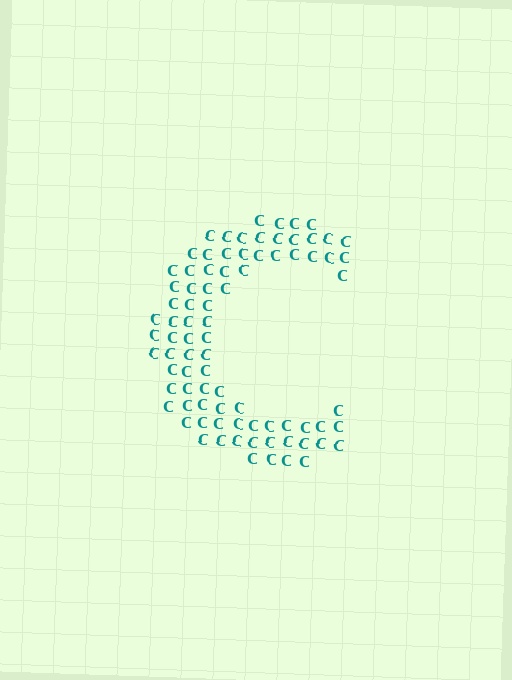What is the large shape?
The large shape is the letter C.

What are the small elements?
The small elements are letter C's.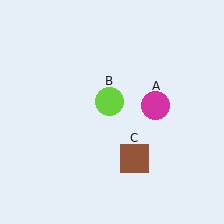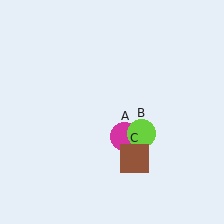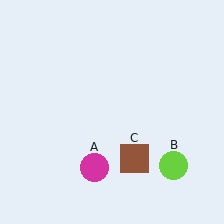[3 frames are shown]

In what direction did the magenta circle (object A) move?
The magenta circle (object A) moved down and to the left.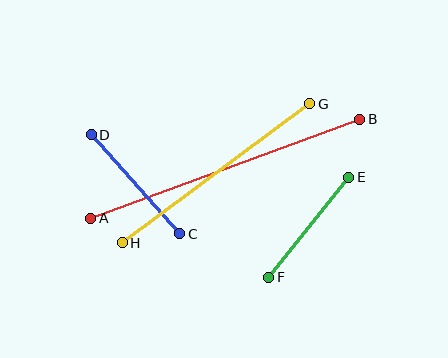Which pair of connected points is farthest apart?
Points A and B are farthest apart.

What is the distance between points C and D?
The distance is approximately 133 pixels.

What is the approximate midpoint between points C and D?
The midpoint is at approximately (135, 184) pixels.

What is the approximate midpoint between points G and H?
The midpoint is at approximately (216, 173) pixels.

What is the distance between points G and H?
The distance is approximately 233 pixels.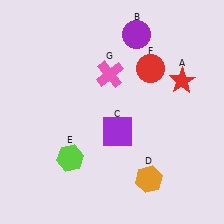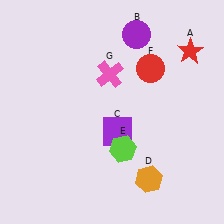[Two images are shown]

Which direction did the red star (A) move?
The red star (A) moved up.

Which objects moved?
The objects that moved are: the red star (A), the lime hexagon (E).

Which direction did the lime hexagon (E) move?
The lime hexagon (E) moved right.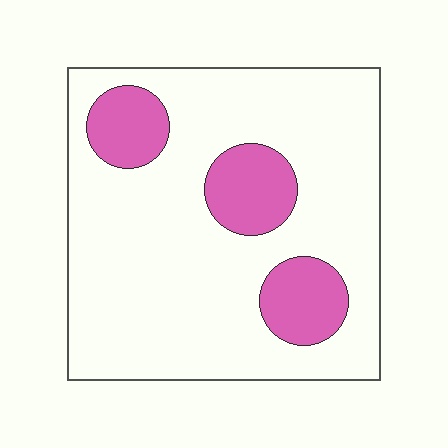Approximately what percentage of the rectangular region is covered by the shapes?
Approximately 20%.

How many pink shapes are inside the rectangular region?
3.